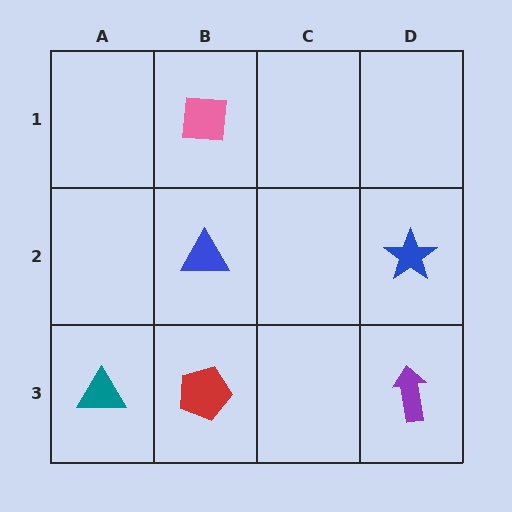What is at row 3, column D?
A purple arrow.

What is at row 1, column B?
A pink square.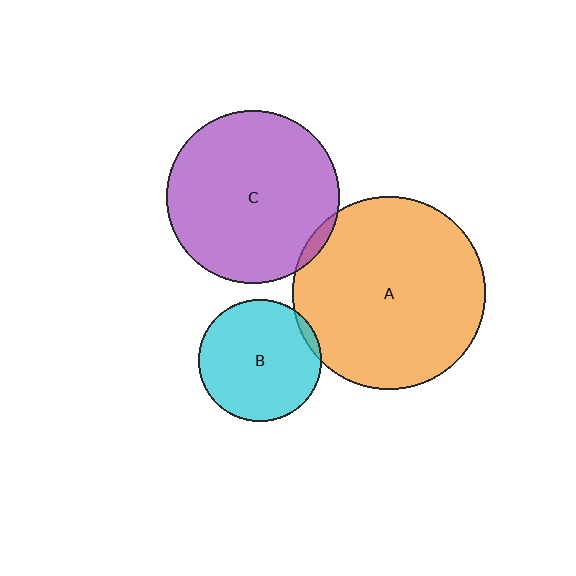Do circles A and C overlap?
Yes.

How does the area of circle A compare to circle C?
Approximately 1.2 times.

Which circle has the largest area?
Circle A (orange).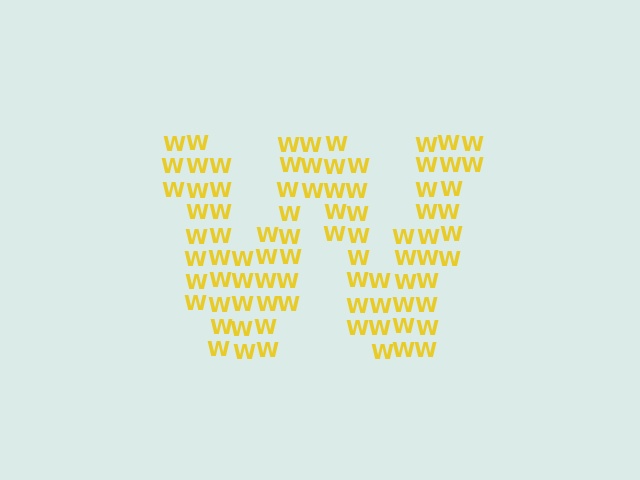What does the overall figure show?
The overall figure shows the letter W.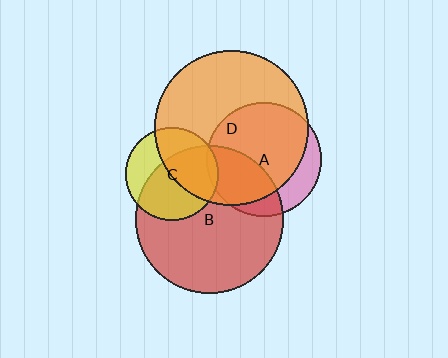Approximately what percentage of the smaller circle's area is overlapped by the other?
Approximately 65%.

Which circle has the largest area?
Circle D (orange).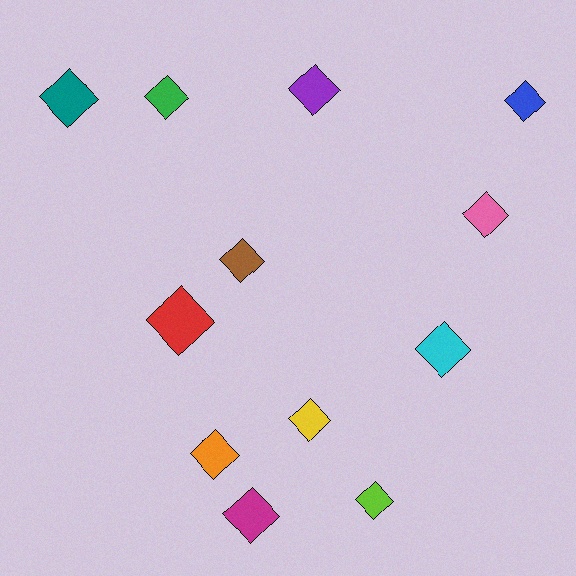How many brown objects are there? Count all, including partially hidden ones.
There is 1 brown object.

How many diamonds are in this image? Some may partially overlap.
There are 12 diamonds.